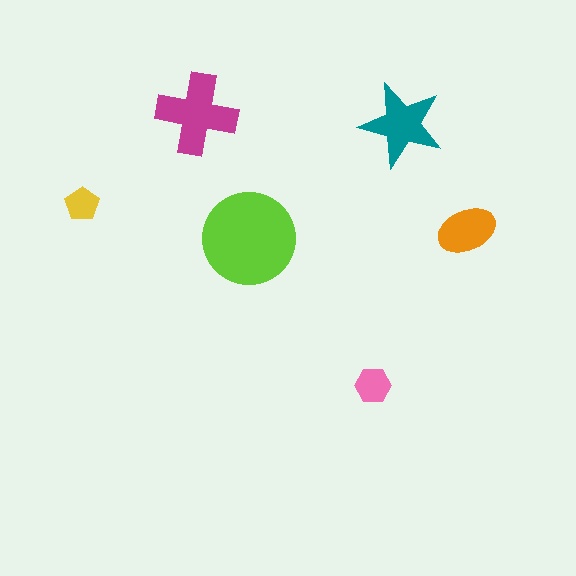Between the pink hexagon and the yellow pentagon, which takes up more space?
The pink hexagon.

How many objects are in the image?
There are 6 objects in the image.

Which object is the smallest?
The yellow pentagon.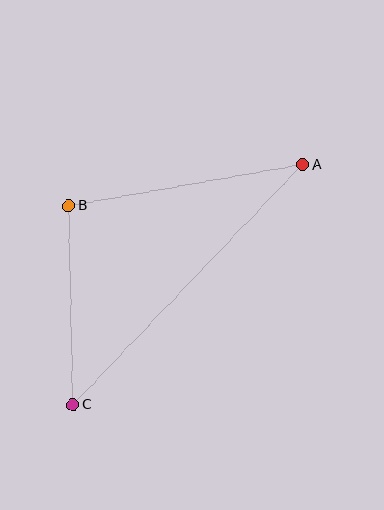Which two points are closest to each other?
Points B and C are closest to each other.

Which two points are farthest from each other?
Points A and C are farthest from each other.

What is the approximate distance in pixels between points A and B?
The distance between A and B is approximately 237 pixels.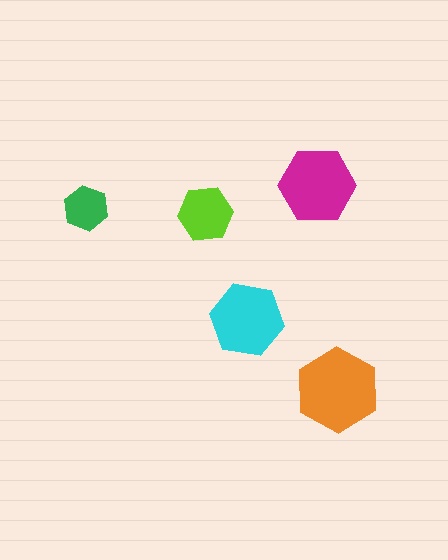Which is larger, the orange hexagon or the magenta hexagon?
The orange one.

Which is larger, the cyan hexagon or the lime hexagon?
The cyan one.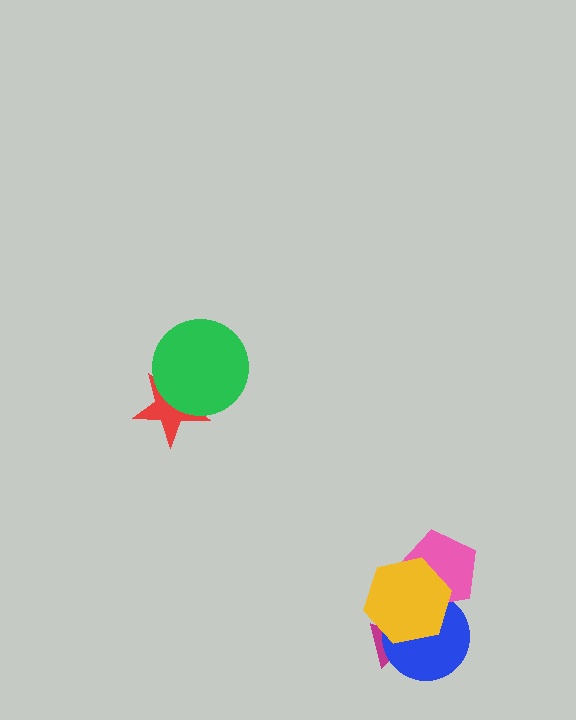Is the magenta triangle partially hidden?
Yes, it is partially covered by another shape.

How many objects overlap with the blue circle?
3 objects overlap with the blue circle.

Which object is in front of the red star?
The green circle is in front of the red star.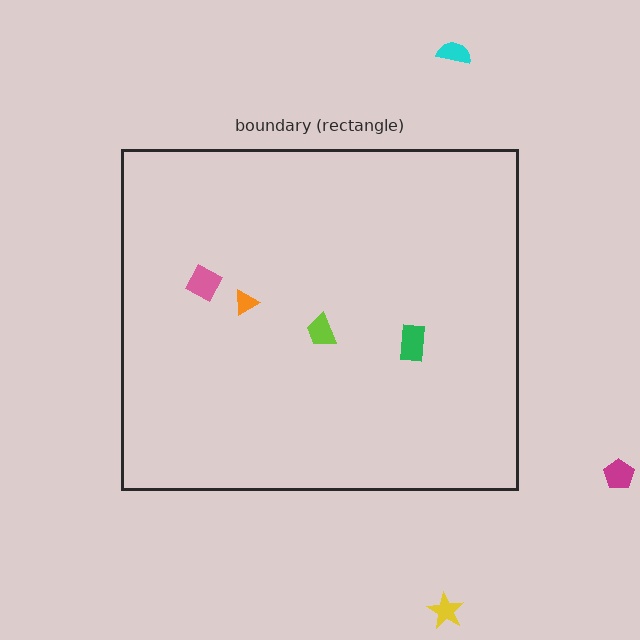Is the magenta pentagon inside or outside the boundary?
Outside.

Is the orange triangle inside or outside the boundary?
Inside.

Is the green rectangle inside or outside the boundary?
Inside.